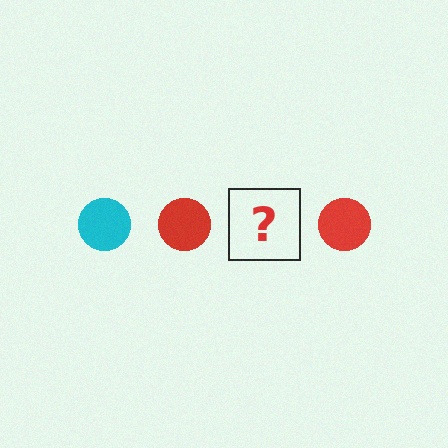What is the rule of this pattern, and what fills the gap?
The rule is that the pattern cycles through cyan, red circles. The gap should be filled with a cyan circle.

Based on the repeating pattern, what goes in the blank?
The blank should be a cyan circle.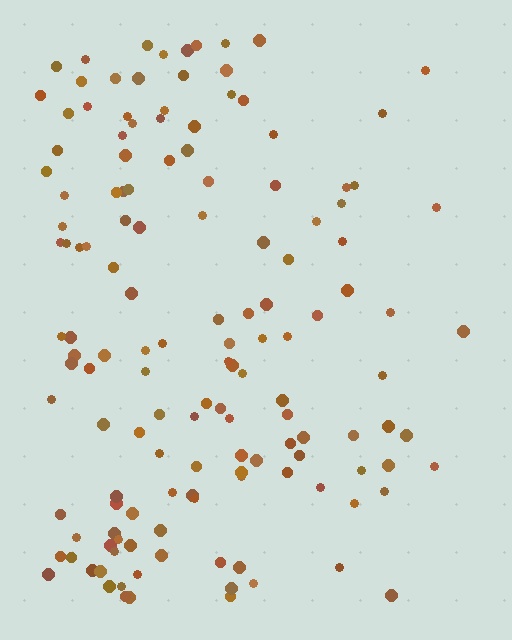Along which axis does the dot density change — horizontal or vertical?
Horizontal.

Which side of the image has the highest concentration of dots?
The left.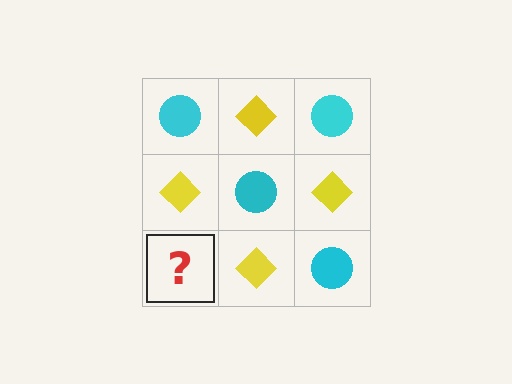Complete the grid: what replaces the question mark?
The question mark should be replaced with a cyan circle.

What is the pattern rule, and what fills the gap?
The rule is that it alternates cyan circle and yellow diamond in a checkerboard pattern. The gap should be filled with a cyan circle.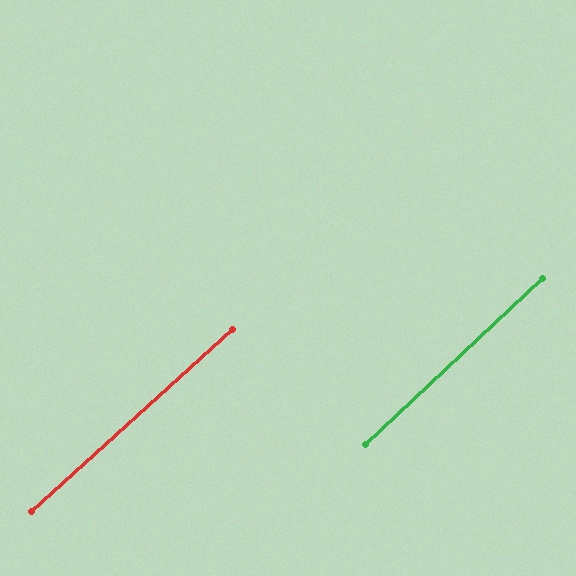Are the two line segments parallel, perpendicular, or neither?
Parallel — their directions differ by only 0.9°.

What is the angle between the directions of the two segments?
Approximately 1 degree.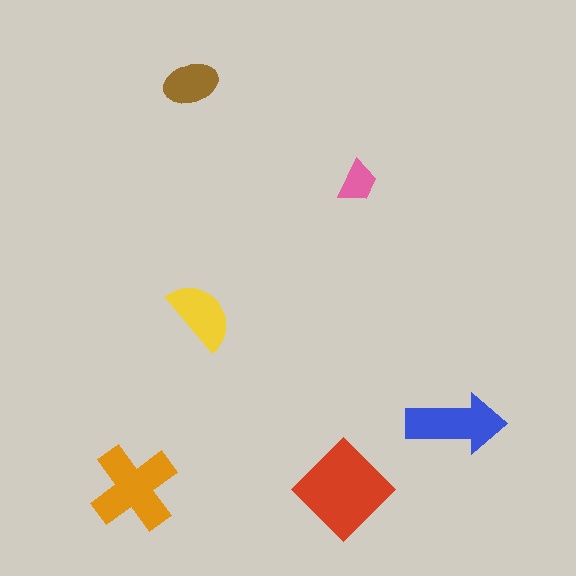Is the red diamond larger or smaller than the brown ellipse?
Larger.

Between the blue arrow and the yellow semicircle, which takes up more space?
The blue arrow.